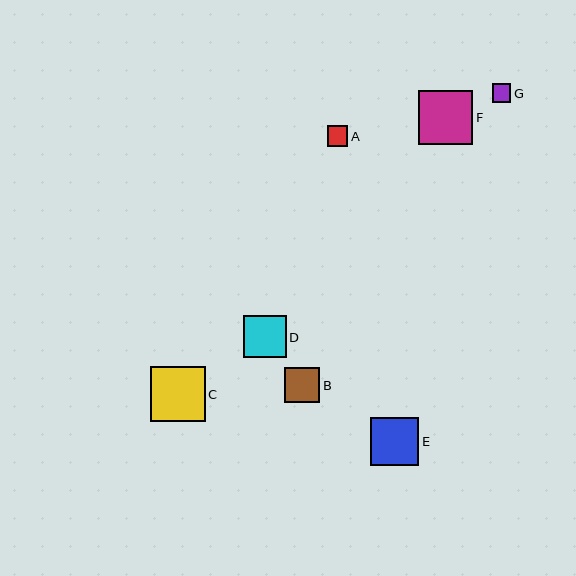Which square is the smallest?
Square G is the smallest with a size of approximately 19 pixels.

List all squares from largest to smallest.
From largest to smallest: C, F, E, D, B, A, G.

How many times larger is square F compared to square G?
Square F is approximately 2.9 times the size of square G.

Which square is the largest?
Square C is the largest with a size of approximately 55 pixels.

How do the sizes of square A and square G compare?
Square A and square G are approximately the same size.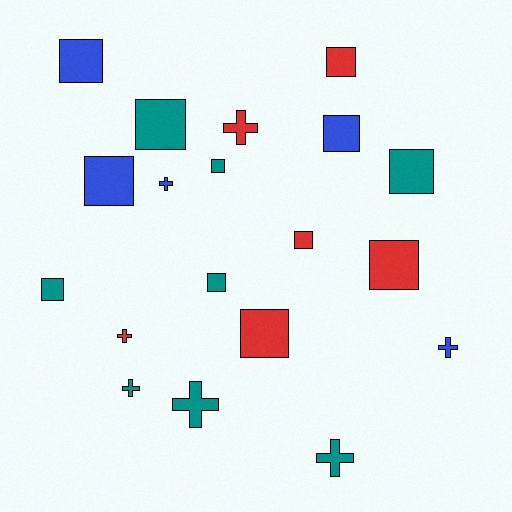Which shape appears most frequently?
Square, with 12 objects.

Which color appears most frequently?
Teal, with 8 objects.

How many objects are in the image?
There are 19 objects.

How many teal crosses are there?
There are 3 teal crosses.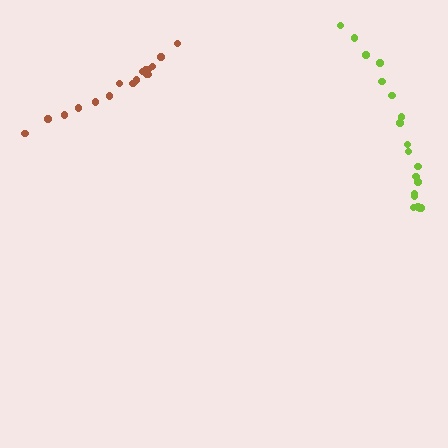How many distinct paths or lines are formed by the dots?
There are 2 distinct paths.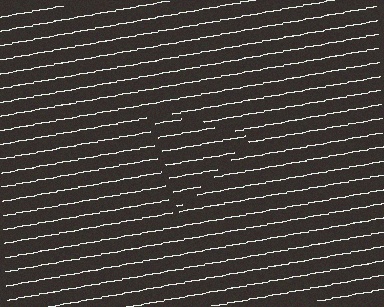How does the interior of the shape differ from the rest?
The interior of the shape contains the same grating, shifted by half a period — the contour is defined by the phase discontinuity where line-ends from the inner and outer gratings abut.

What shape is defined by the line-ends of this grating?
An illusory triangle. The interior of the shape contains the same grating, shifted by half a period — the contour is defined by the phase discontinuity where line-ends from the inner and outer gratings abut.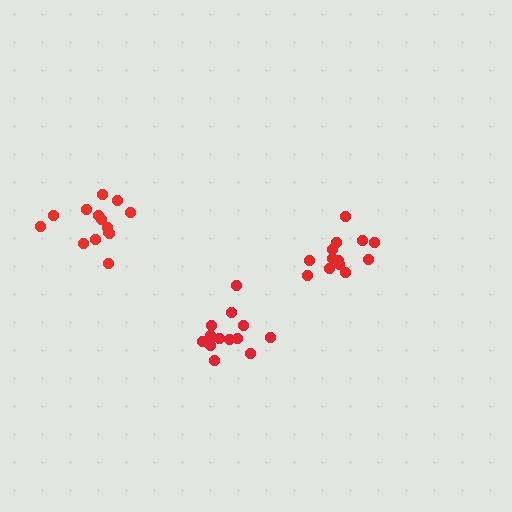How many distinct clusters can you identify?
There are 3 distinct clusters.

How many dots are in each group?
Group 1: 13 dots, Group 2: 14 dots, Group 3: 14 dots (41 total).